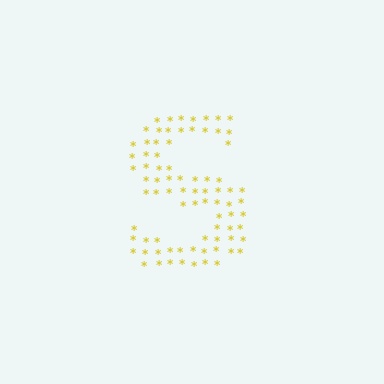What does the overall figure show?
The overall figure shows the letter S.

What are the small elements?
The small elements are asterisks.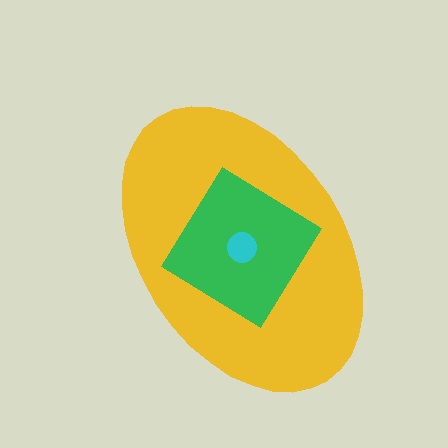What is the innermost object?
The cyan circle.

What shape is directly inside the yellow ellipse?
The green diamond.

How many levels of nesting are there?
3.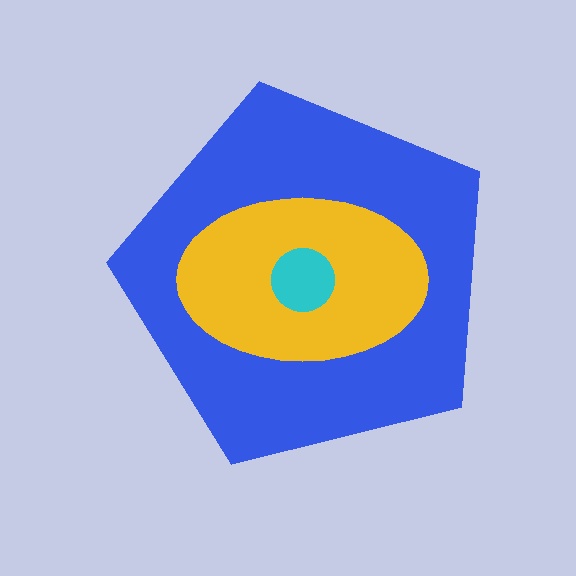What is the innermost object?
The cyan circle.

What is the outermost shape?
The blue pentagon.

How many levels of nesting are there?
3.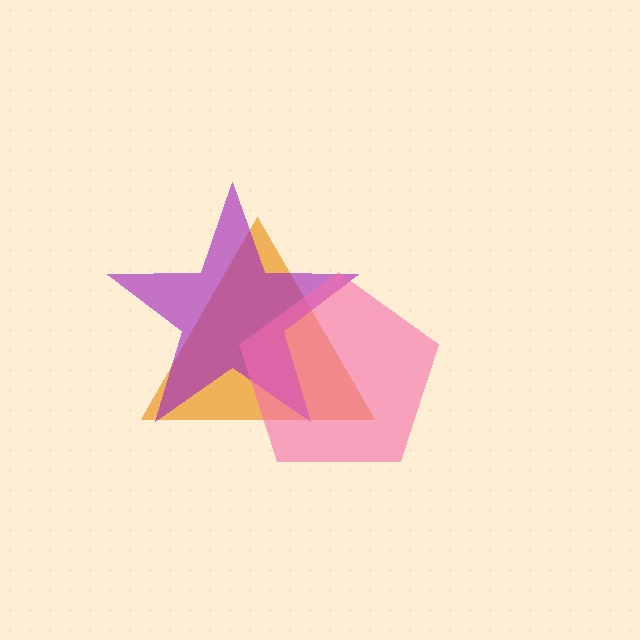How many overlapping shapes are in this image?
There are 3 overlapping shapes in the image.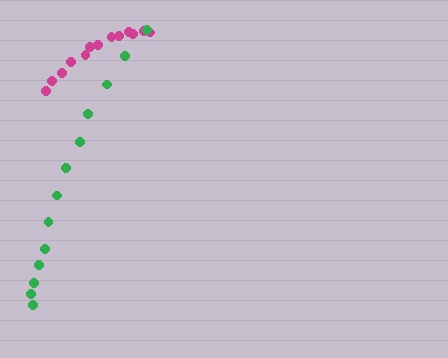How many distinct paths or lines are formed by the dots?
There are 2 distinct paths.